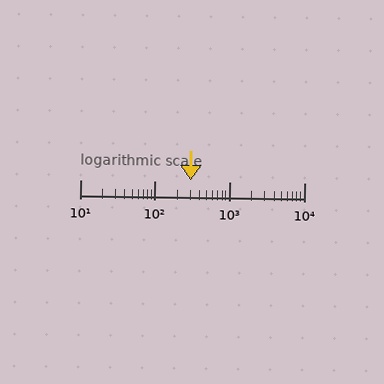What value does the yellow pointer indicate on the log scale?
The pointer indicates approximately 300.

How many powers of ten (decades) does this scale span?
The scale spans 3 decades, from 10 to 10000.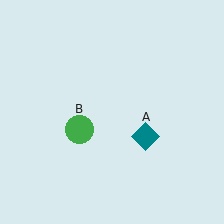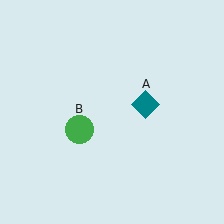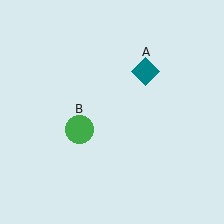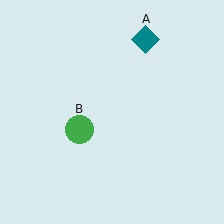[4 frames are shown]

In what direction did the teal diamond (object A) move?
The teal diamond (object A) moved up.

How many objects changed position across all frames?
1 object changed position: teal diamond (object A).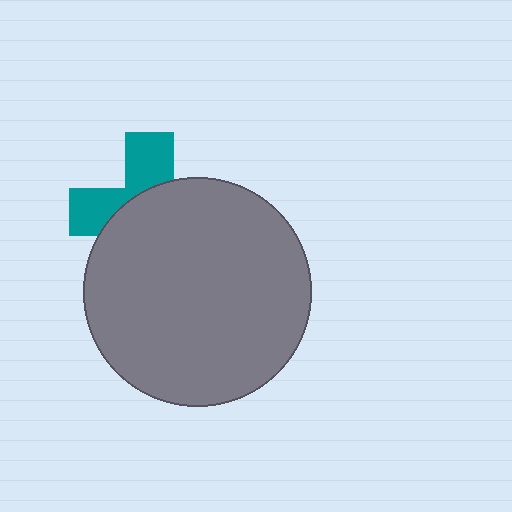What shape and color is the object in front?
The object in front is a gray circle.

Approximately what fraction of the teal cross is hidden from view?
Roughly 62% of the teal cross is hidden behind the gray circle.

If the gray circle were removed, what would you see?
You would see the complete teal cross.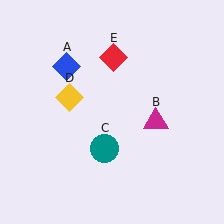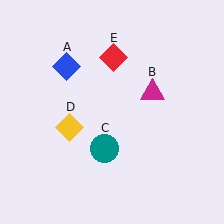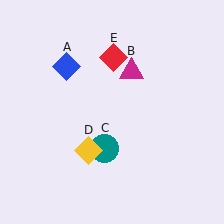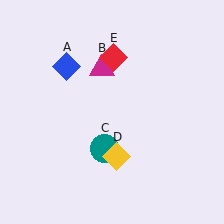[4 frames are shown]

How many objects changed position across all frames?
2 objects changed position: magenta triangle (object B), yellow diamond (object D).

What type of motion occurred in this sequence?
The magenta triangle (object B), yellow diamond (object D) rotated counterclockwise around the center of the scene.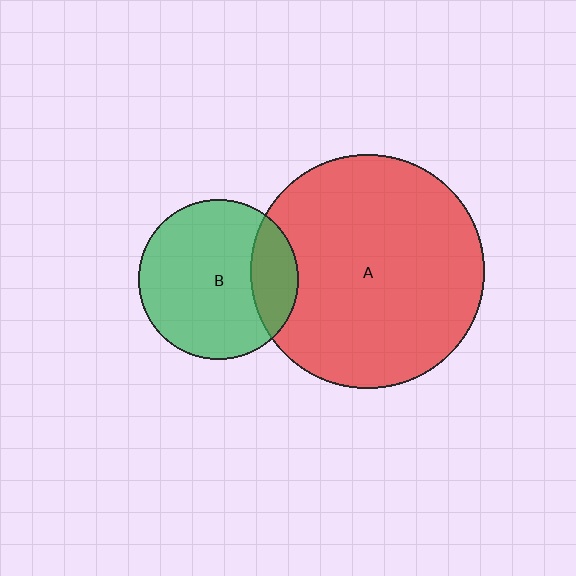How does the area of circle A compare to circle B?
Approximately 2.1 times.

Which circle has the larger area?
Circle A (red).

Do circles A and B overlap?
Yes.